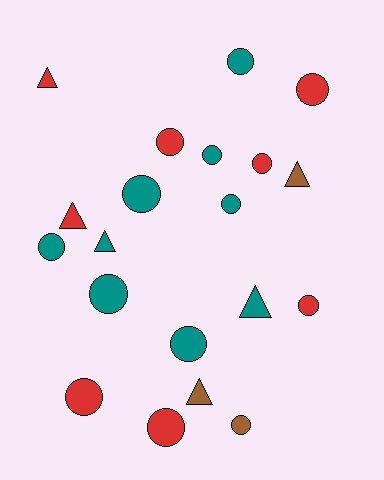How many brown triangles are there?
There are 2 brown triangles.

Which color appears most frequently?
Teal, with 9 objects.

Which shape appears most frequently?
Circle, with 14 objects.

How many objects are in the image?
There are 20 objects.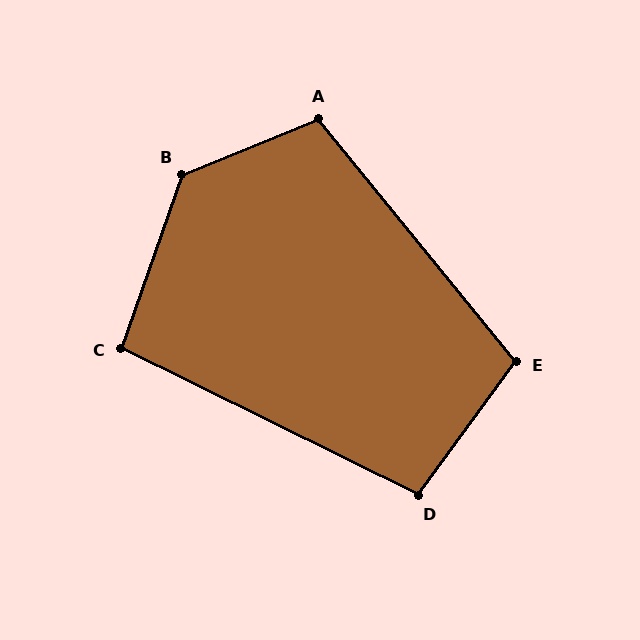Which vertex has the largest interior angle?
B, at approximately 131 degrees.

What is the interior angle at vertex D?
Approximately 100 degrees (obtuse).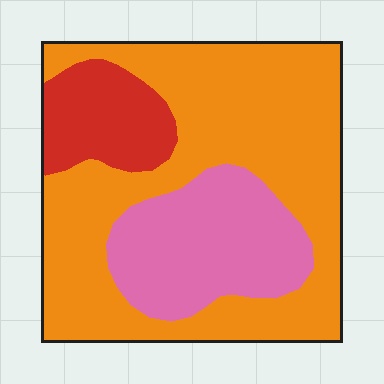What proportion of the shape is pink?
Pink covers about 25% of the shape.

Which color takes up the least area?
Red, at roughly 15%.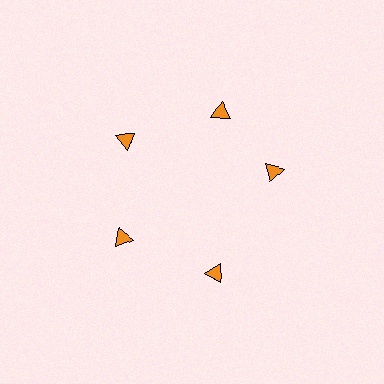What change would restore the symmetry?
The symmetry would be restored by rotating it back into even spacing with its neighbors so that all 5 triangles sit at equal angles and equal distance from the center.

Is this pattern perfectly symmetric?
No. The 5 orange triangles are arranged in a ring, but one element near the 3 o'clock position is rotated out of alignment along the ring, breaking the 5-fold rotational symmetry.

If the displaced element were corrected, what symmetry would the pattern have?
It would have 5-fold rotational symmetry — the pattern would map onto itself every 72 degrees.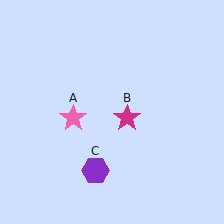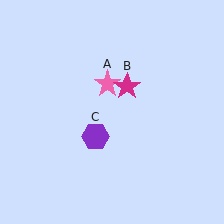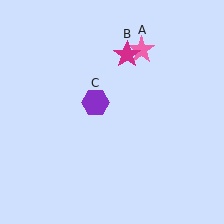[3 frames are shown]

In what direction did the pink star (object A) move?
The pink star (object A) moved up and to the right.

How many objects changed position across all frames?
3 objects changed position: pink star (object A), magenta star (object B), purple hexagon (object C).